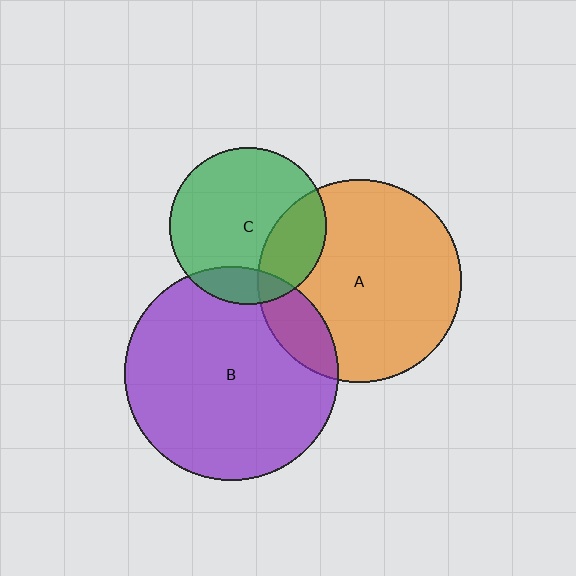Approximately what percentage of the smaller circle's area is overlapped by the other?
Approximately 15%.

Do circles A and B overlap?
Yes.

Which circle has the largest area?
Circle B (purple).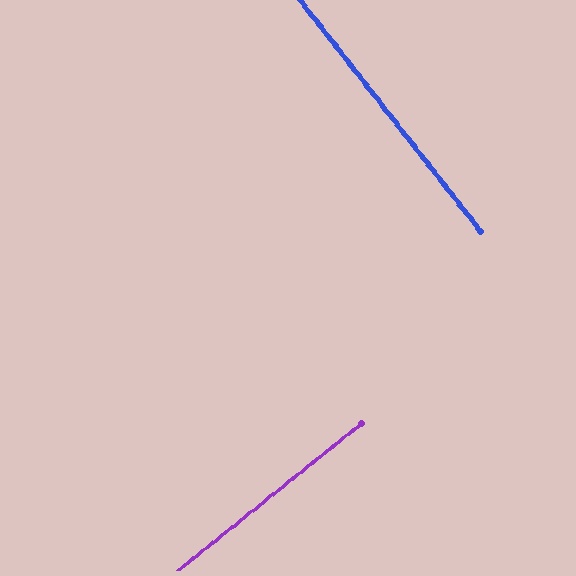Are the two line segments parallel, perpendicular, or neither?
Perpendicular — they meet at approximately 89°.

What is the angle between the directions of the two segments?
Approximately 89 degrees.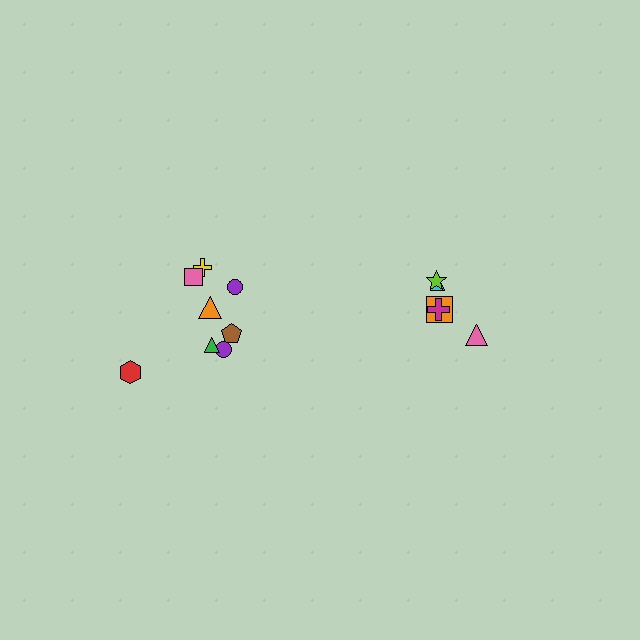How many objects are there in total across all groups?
There are 13 objects.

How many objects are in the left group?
There are 8 objects.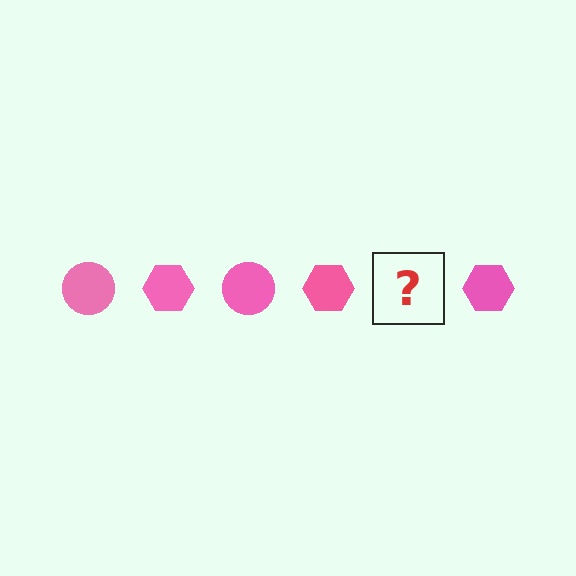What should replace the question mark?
The question mark should be replaced with a pink circle.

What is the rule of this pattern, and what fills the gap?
The rule is that the pattern cycles through circle, hexagon shapes in pink. The gap should be filled with a pink circle.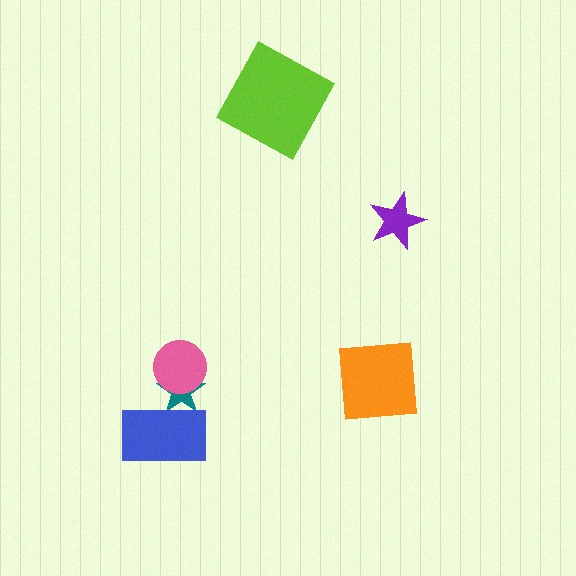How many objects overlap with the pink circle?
1 object overlaps with the pink circle.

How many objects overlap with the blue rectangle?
1 object overlaps with the blue rectangle.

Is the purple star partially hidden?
No, no other shape covers it.